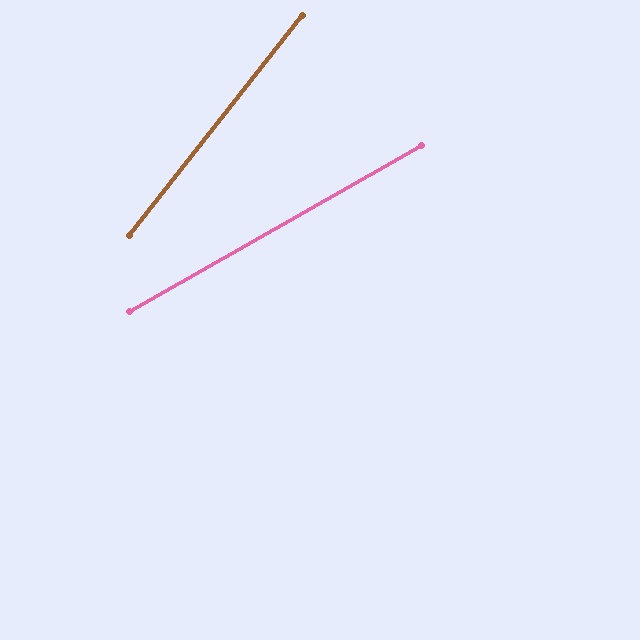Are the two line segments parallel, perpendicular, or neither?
Neither parallel nor perpendicular — they differ by about 22°.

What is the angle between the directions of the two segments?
Approximately 22 degrees.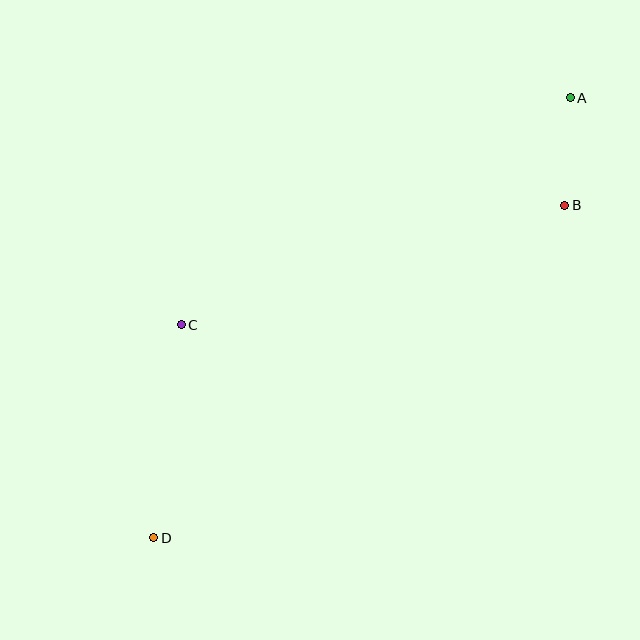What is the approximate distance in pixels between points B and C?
The distance between B and C is approximately 402 pixels.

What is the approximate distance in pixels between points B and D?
The distance between B and D is approximately 529 pixels.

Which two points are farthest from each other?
Points A and D are farthest from each other.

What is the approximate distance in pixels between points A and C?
The distance between A and C is approximately 450 pixels.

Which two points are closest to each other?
Points A and B are closest to each other.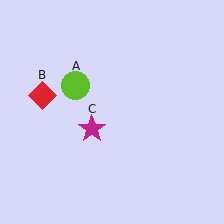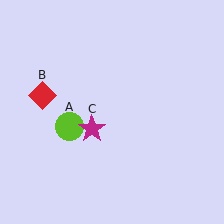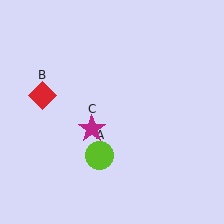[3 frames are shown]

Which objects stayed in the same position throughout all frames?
Red diamond (object B) and magenta star (object C) remained stationary.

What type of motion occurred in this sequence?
The lime circle (object A) rotated counterclockwise around the center of the scene.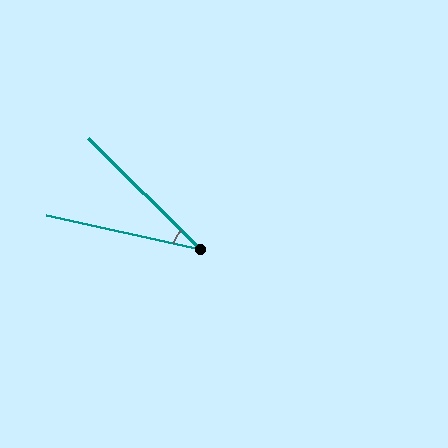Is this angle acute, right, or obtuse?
It is acute.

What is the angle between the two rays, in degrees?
Approximately 33 degrees.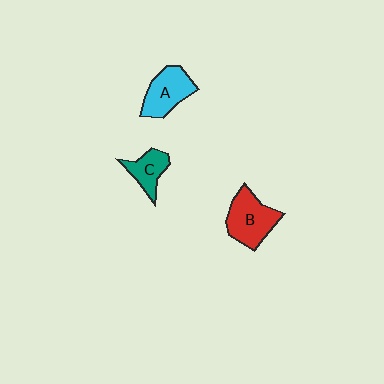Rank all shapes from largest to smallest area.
From largest to smallest: B (red), A (cyan), C (teal).